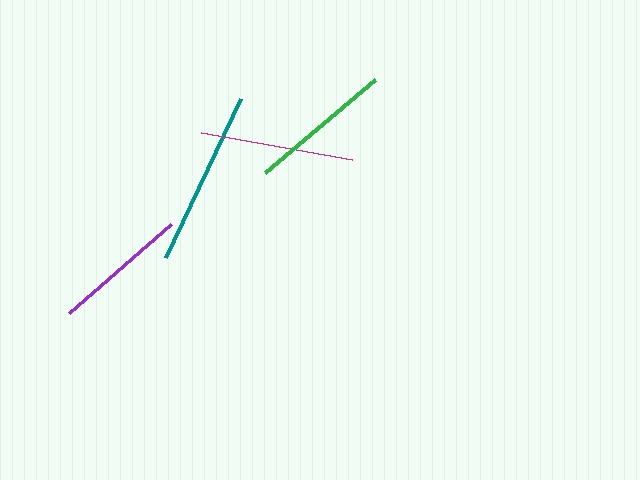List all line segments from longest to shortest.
From longest to shortest: teal, magenta, green, purple.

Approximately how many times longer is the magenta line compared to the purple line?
The magenta line is approximately 1.1 times the length of the purple line.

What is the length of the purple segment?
The purple segment is approximately 136 pixels long.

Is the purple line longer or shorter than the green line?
The green line is longer than the purple line.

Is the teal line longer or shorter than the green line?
The teal line is longer than the green line.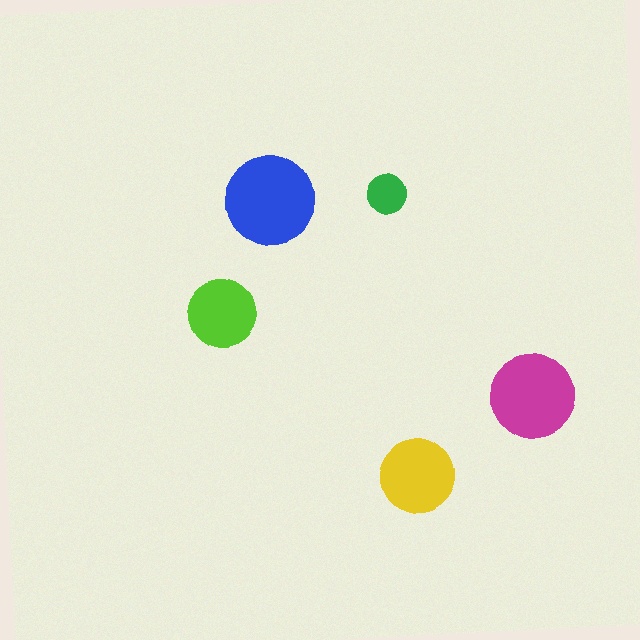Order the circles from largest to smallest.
the blue one, the magenta one, the yellow one, the lime one, the green one.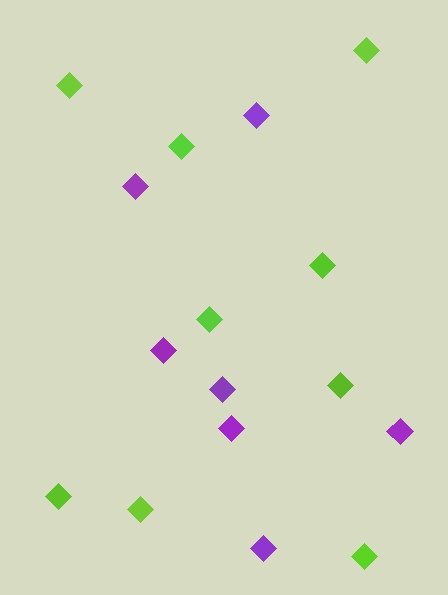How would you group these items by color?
There are 2 groups: one group of purple diamonds (7) and one group of lime diamonds (9).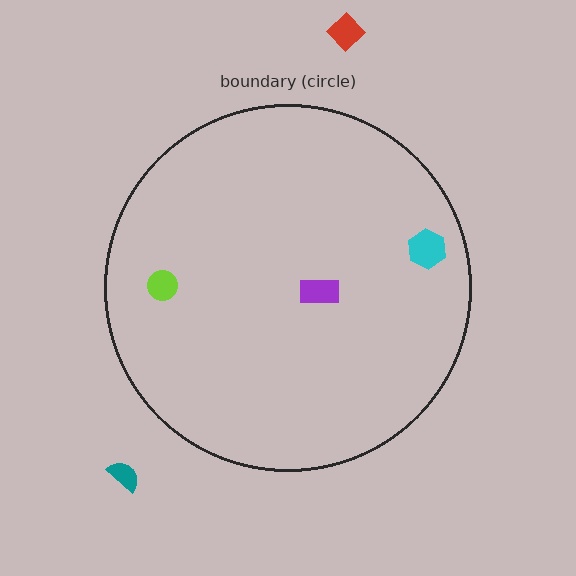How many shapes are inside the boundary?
3 inside, 2 outside.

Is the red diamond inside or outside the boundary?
Outside.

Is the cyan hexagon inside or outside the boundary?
Inside.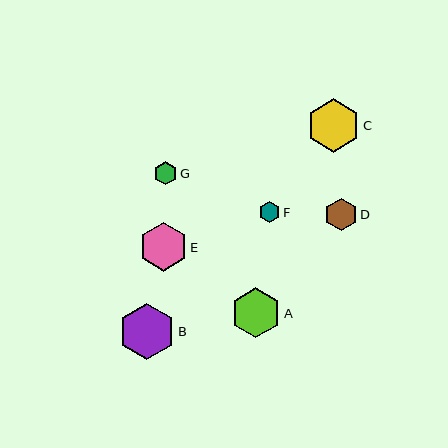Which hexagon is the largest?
Hexagon B is the largest with a size of approximately 56 pixels.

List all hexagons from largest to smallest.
From largest to smallest: B, C, A, E, D, G, F.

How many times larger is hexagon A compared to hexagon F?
Hexagon A is approximately 2.4 times the size of hexagon F.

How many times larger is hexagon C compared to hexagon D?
Hexagon C is approximately 1.6 times the size of hexagon D.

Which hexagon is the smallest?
Hexagon F is the smallest with a size of approximately 21 pixels.